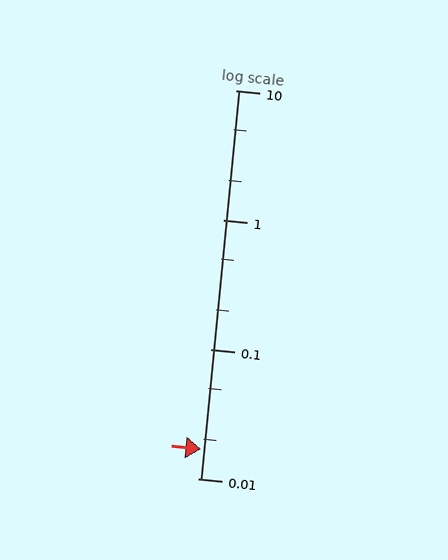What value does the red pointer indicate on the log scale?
The pointer indicates approximately 0.017.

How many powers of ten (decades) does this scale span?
The scale spans 3 decades, from 0.01 to 10.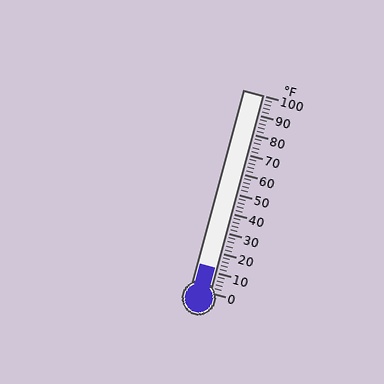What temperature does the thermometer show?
The thermometer shows approximately 12°F.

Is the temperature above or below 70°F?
The temperature is below 70°F.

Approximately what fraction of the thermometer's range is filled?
The thermometer is filled to approximately 10% of its range.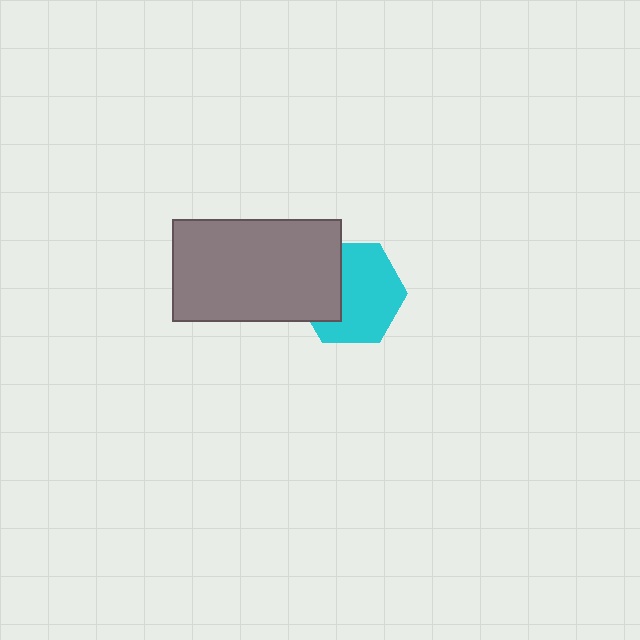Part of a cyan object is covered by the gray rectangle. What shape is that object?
It is a hexagon.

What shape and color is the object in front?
The object in front is a gray rectangle.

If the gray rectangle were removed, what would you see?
You would see the complete cyan hexagon.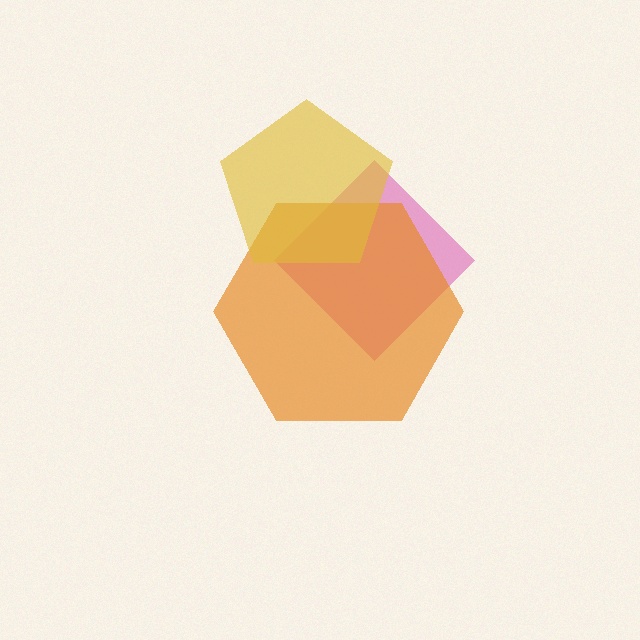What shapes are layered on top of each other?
The layered shapes are: a pink diamond, an orange hexagon, a yellow pentagon.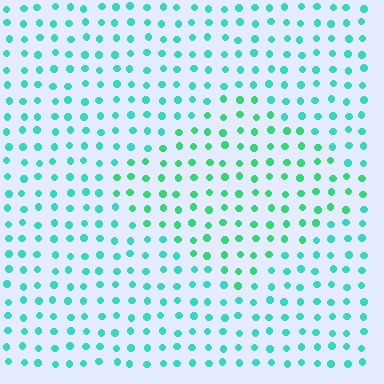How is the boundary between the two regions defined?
The boundary is defined purely by a slight shift in hue (about 29 degrees). Spacing, size, and orientation are identical on both sides.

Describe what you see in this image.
The image is filled with small cyan elements in a uniform arrangement. A diamond-shaped region is visible where the elements are tinted to a slightly different hue, forming a subtle color boundary.